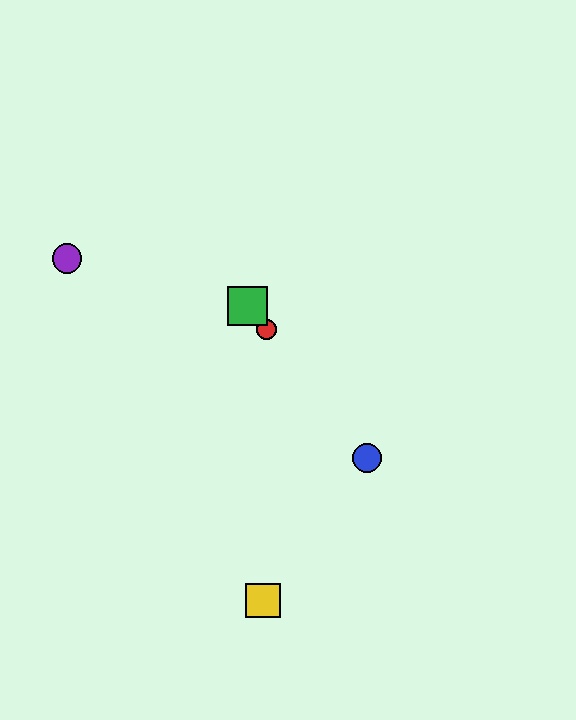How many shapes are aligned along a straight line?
3 shapes (the red circle, the blue circle, the green square) are aligned along a straight line.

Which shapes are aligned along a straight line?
The red circle, the blue circle, the green square are aligned along a straight line.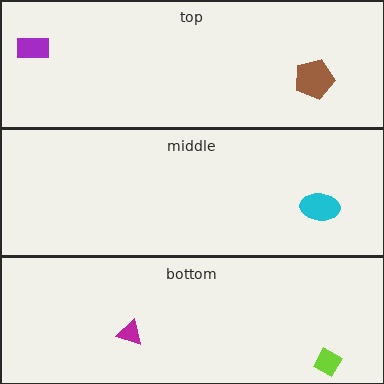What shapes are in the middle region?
The cyan ellipse.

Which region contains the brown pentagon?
The top region.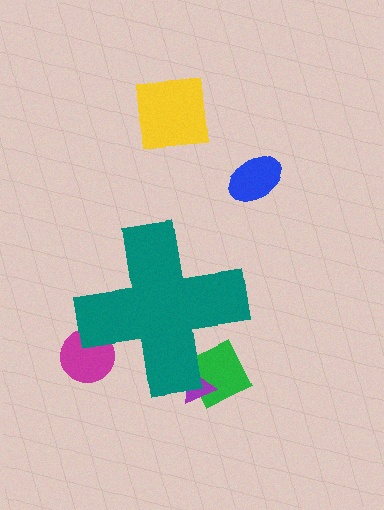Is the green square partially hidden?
Yes, the green square is partially hidden behind the teal cross.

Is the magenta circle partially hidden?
Yes, the magenta circle is partially hidden behind the teal cross.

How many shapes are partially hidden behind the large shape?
3 shapes are partially hidden.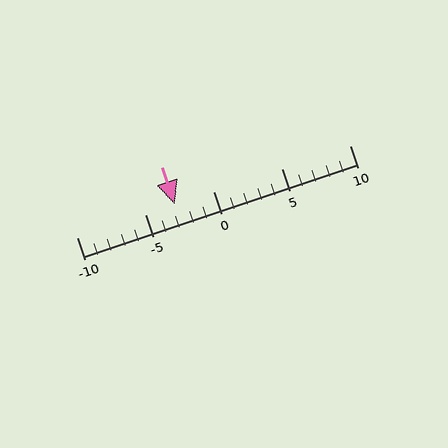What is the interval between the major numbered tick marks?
The major tick marks are spaced 5 units apart.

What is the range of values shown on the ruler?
The ruler shows values from -10 to 10.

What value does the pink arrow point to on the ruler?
The pink arrow points to approximately -3.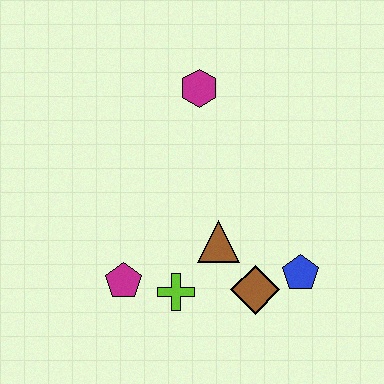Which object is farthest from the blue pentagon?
The magenta hexagon is farthest from the blue pentagon.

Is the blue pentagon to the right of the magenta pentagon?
Yes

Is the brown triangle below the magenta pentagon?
No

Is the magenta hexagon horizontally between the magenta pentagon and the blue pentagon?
Yes